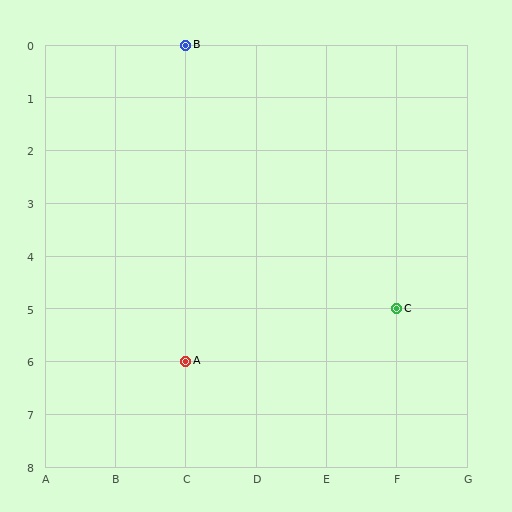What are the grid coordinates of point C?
Point C is at grid coordinates (F, 5).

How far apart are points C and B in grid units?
Points C and B are 3 columns and 5 rows apart (about 5.8 grid units diagonally).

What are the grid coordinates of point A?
Point A is at grid coordinates (C, 6).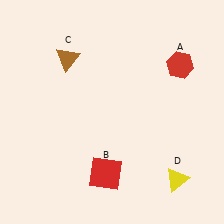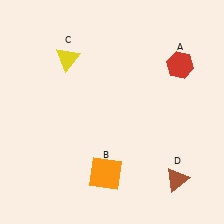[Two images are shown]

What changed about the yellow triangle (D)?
In Image 1, D is yellow. In Image 2, it changed to brown.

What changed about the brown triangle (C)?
In Image 1, C is brown. In Image 2, it changed to yellow.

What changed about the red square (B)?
In Image 1, B is red. In Image 2, it changed to orange.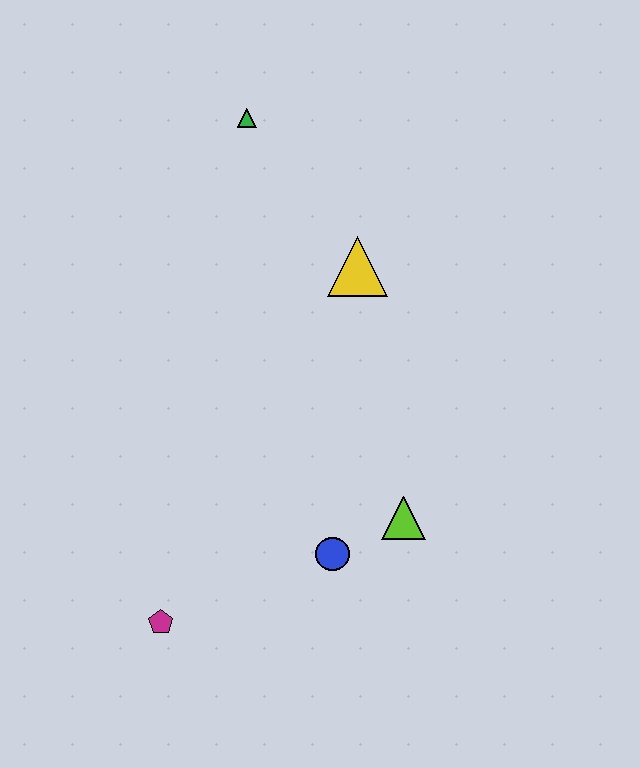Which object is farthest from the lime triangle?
The green triangle is farthest from the lime triangle.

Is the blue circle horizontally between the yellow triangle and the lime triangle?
No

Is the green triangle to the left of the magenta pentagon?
No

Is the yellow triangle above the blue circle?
Yes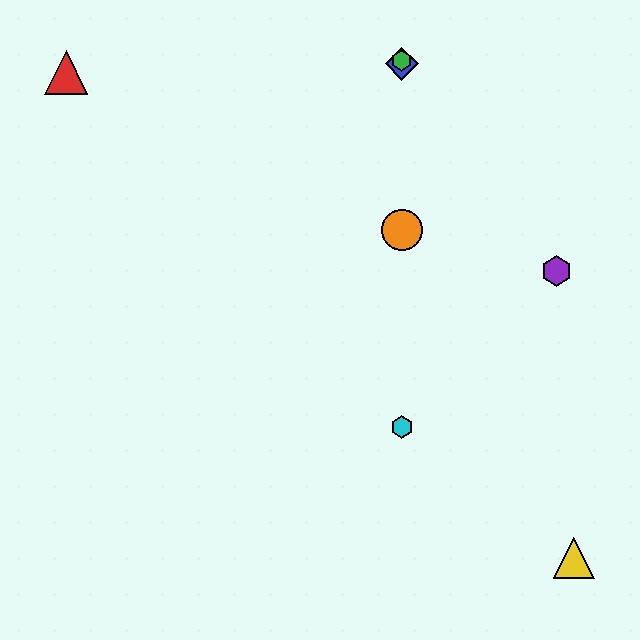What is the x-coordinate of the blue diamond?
The blue diamond is at x≈402.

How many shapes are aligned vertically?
4 shapes (the blue diamond, the green hexagon, the orange circle, the cyan hexagon) are aligned vertically.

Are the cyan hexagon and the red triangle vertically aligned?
No, the cyan hexagon is at x≈402 and the red triangle is at x≈66.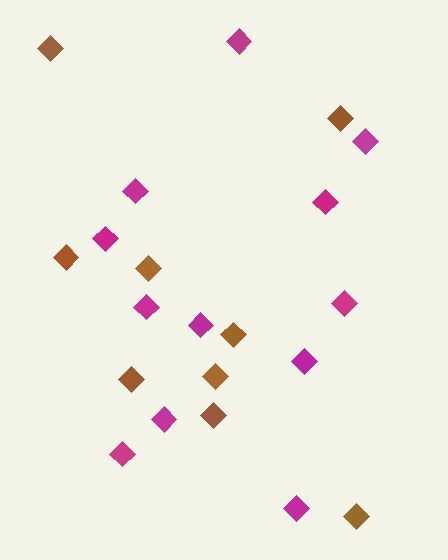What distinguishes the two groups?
There are 2 groups: one group of magenta diamonds (12) and one group of brown diamonds (9).